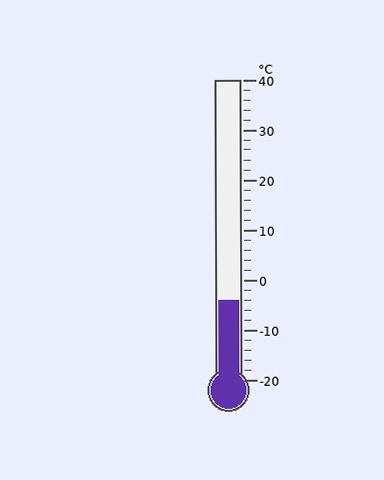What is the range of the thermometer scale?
The thermometer scale ranges from -20°C to 40°C.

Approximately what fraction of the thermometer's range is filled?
The thermometer is filled to approximately 25% of its range.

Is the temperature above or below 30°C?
The temperature is below 30°C.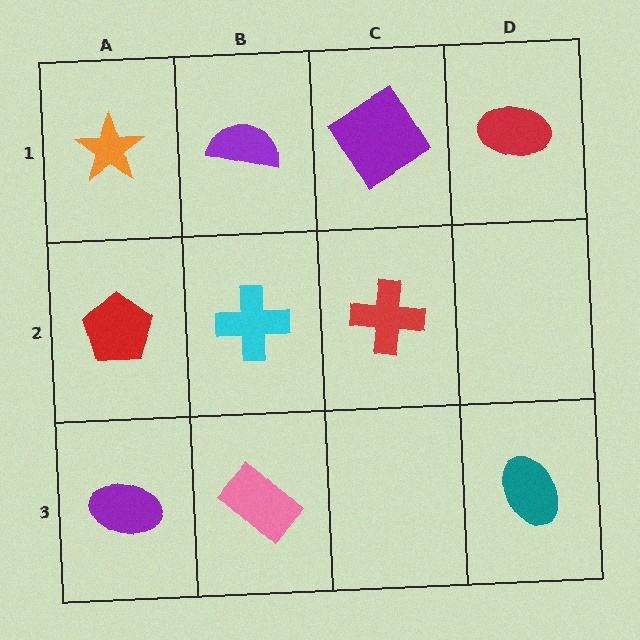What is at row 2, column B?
A cyan cross.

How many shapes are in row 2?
3 shapes.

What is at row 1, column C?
A purple diamond.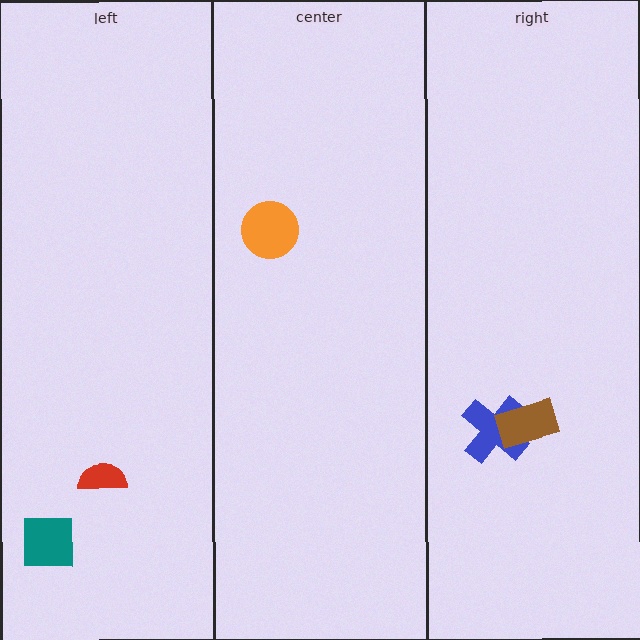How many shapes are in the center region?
1.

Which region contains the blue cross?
The right region.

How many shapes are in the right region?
2.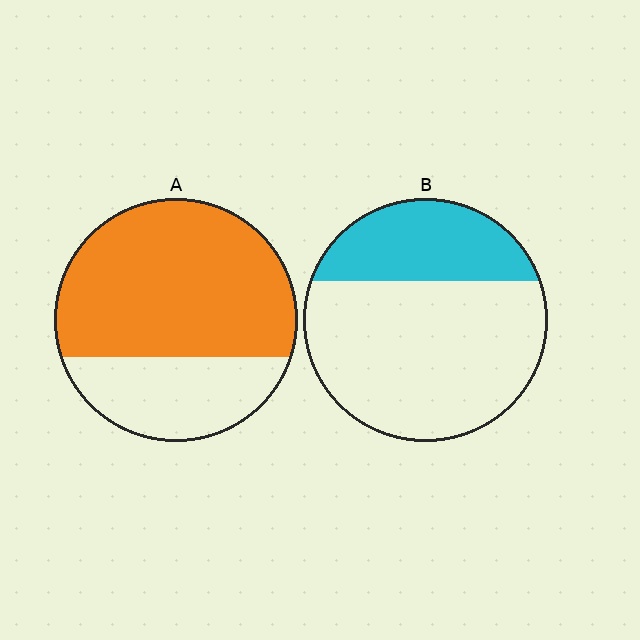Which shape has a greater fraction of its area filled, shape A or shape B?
Shape A.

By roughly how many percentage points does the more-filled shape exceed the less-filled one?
By roughly 40 percentage points (A over B).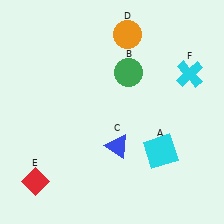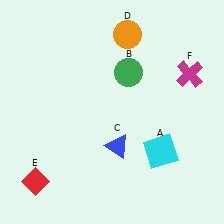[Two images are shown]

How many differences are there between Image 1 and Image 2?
There is 1 difference between the two images.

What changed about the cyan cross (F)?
In Image 1, F is cyan. In Image 2, it changed to magenta.